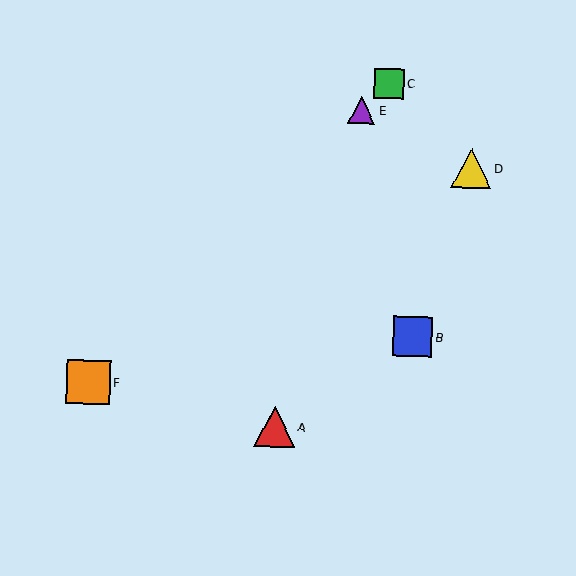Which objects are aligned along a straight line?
Objects C, E, F are aligned along a straight line.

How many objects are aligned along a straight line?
3 objects (C, E, F) are aligned along a straight line.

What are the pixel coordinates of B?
Object B is at (412, 337).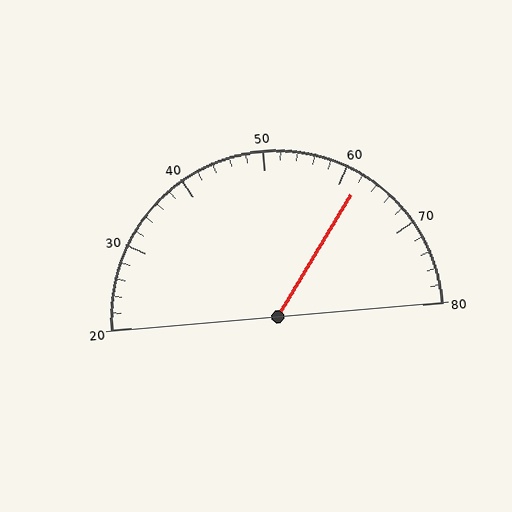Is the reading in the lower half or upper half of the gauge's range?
The reading is in the upper half of the range (20 to 80).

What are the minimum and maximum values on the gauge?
The gauge ranges from 20 to 80.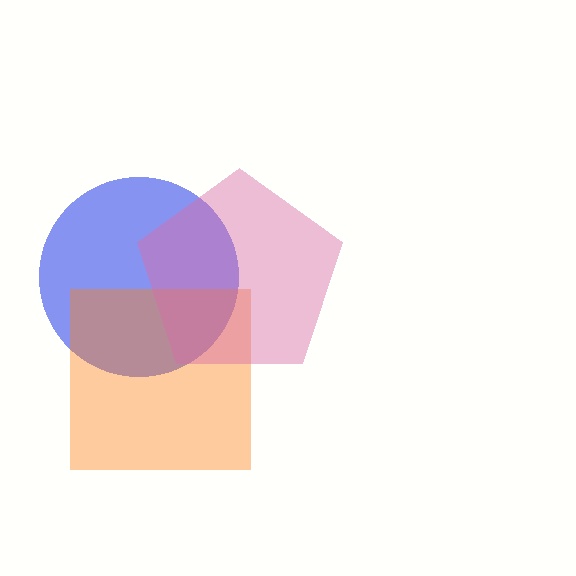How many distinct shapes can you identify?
There are 3 distinct shapes: a blue circle, an orange square, a pink pentagon.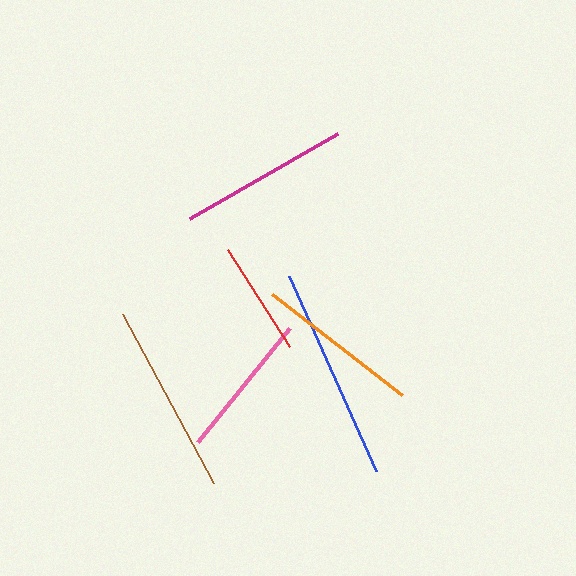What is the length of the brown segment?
The brown segment is approximately 192 pixels long.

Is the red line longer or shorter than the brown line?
The brown line is longer than the red line.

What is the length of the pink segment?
The pink segment is approximately 147 pixels long.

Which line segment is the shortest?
The red line is the shortest at approximately 115 pixels.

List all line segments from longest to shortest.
From longest to shortest: blue, brown, magenta, orange, pink, red.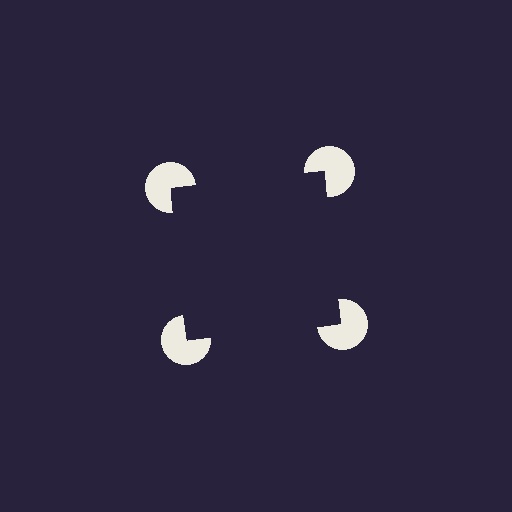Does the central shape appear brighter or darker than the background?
It typically appears slightly darker than the background, even though no actual brightness change is drawn.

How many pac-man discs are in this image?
There are 4 — one at each vertex of the illusory square.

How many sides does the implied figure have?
4 sides.